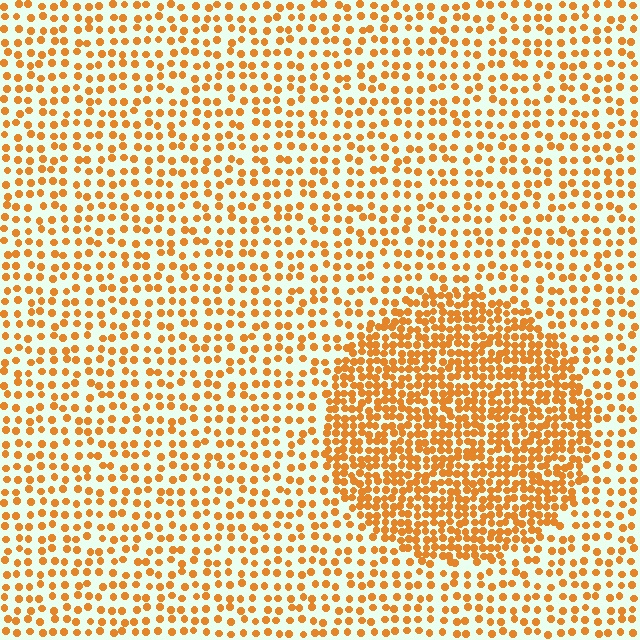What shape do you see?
I see a circle.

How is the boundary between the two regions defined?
The boundary is defined by a change in element density (approximately 2.1x ratio). All elements are the same color, size, and shape.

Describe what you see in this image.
The image contains small orange elements arranged at two different densities. A circle-shaped region is visible where the elements are more densely packed than the surrounding area.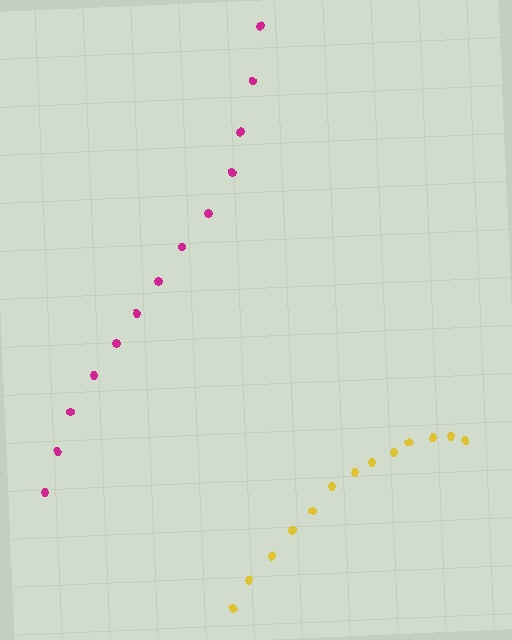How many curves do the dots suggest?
There are 2 distinct paths.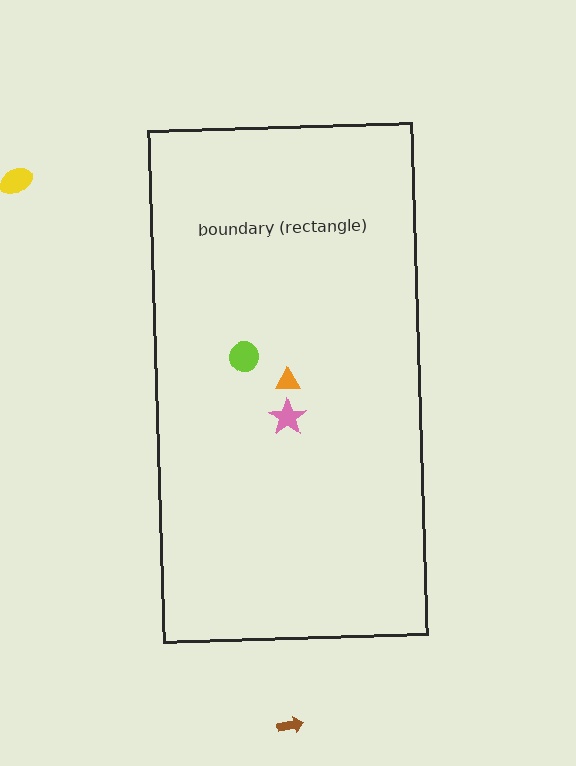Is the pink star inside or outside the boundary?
Inside.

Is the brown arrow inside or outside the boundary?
Outside.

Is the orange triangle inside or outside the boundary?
Inside.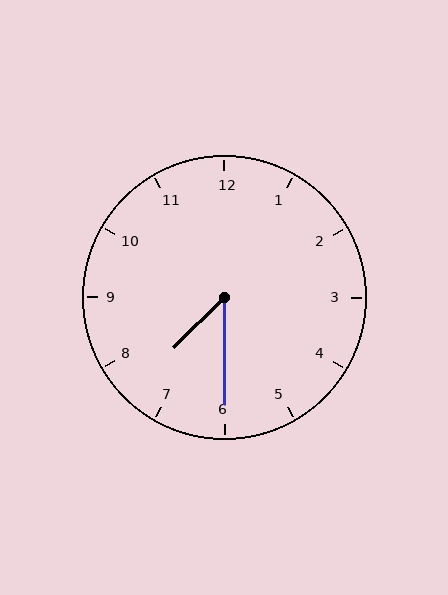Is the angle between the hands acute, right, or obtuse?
It is acute.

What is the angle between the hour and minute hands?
Approximately 45 degrees.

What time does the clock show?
7:30.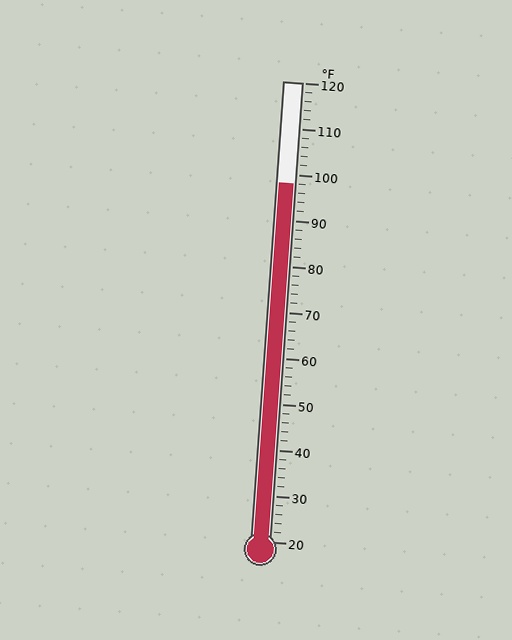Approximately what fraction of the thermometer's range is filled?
The thermometer is filled to approximately 80% of its range.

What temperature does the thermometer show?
The thermometer shows approximately 98°F.